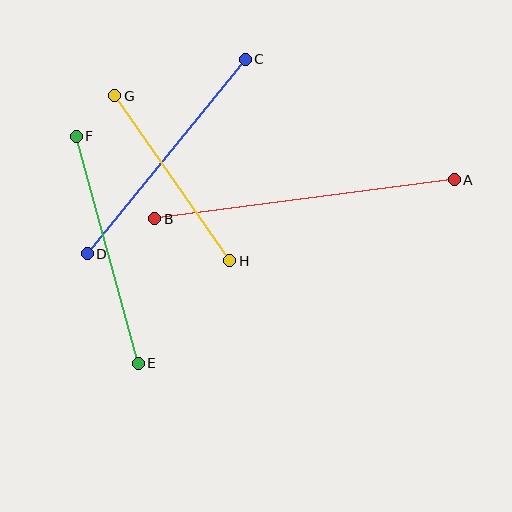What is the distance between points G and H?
The distance is approximately 201 pixels.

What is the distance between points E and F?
The distance is approximately 235 pixels.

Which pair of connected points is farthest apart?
Points A and B are farthest apart.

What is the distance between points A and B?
The distance is approximately 302 pixels.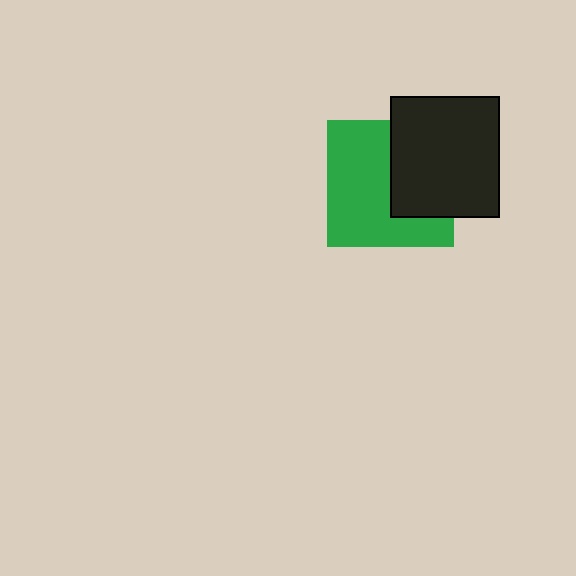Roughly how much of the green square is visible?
About half of it is visible (roughly 61%).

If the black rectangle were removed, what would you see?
You would see the complete green square.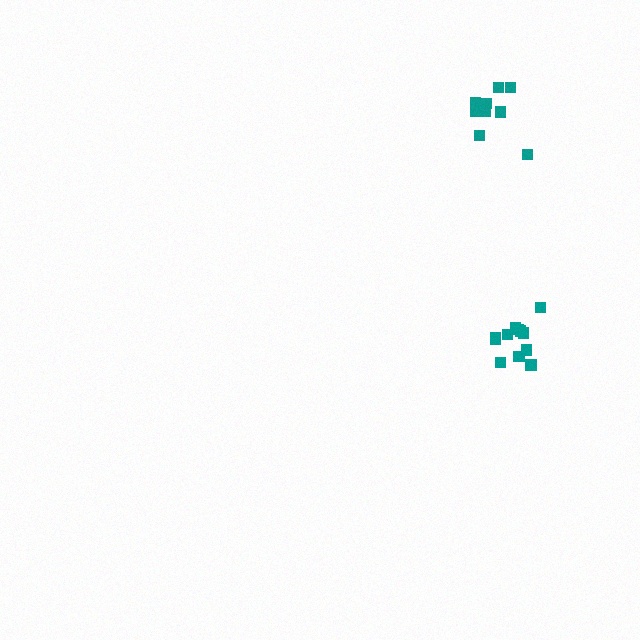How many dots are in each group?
Group 1: 9 dots, Group 2: 12 dots (21 total).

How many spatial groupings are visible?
There are 2 spatial groupings.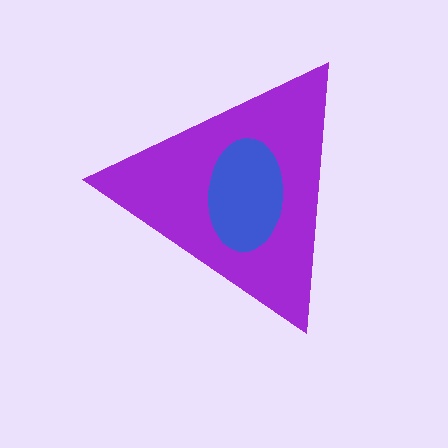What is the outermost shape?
The purple triangle.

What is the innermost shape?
The blue ellipse.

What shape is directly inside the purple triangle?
The blue ellipse.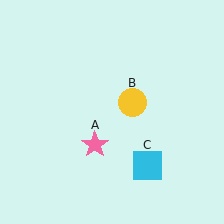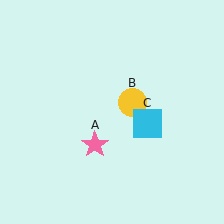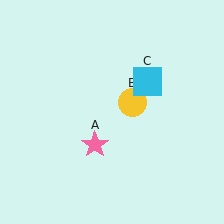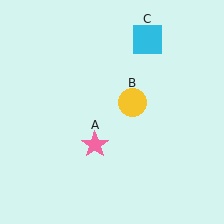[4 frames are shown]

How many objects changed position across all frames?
1 object changed position: cyan square (object C).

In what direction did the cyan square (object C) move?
The cyan square (object C) moved up.